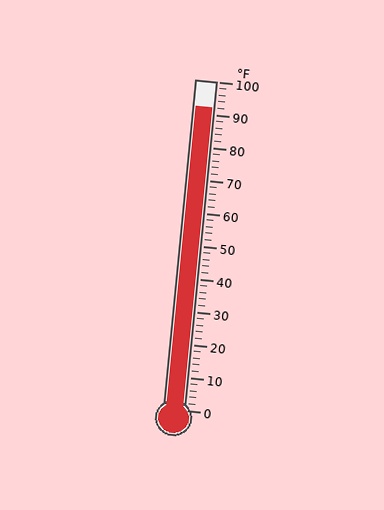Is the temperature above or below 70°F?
The temperature is above 70°F.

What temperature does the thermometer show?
The thermometer shows approximately 92°F.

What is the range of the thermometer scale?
The thermometer scale ranges from 0°F to 100°F.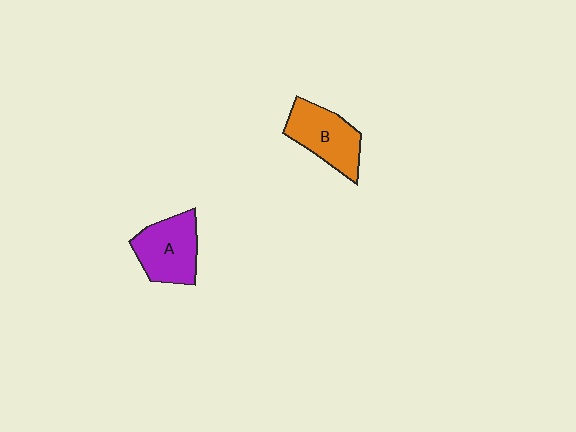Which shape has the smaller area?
Shape B (orange).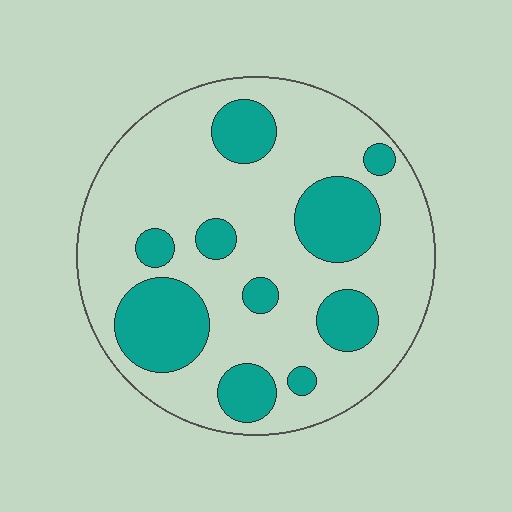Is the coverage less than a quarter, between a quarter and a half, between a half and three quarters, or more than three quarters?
Between a quarter and a half.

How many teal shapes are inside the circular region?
10.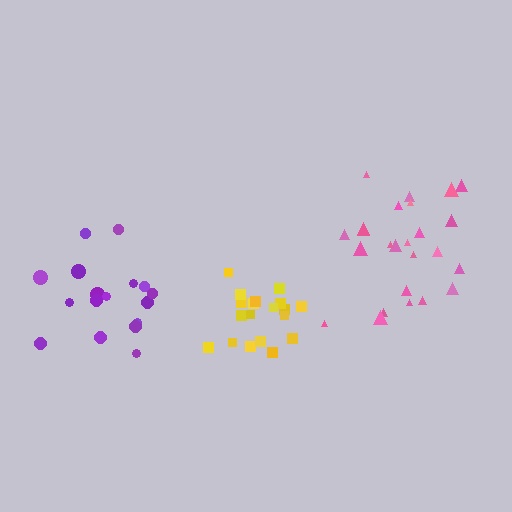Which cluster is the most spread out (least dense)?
Purple.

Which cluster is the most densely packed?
Yellow.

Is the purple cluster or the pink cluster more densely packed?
Pink.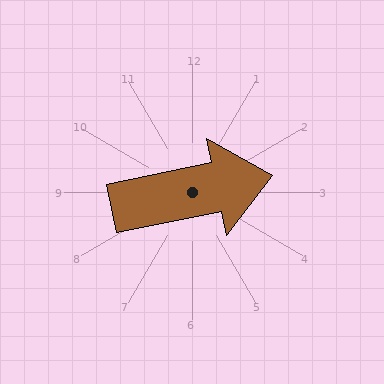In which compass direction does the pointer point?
East.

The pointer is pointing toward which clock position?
Roughly 3 o'clock.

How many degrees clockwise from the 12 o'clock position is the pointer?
Approximately 78 degrees.